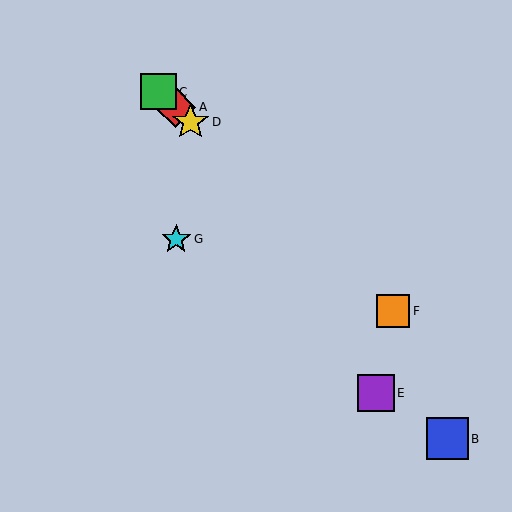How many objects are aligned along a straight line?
4 objects (A, C, D, F) are aligned along a straight line.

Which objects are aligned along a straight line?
Objects A, C, D, F are aligned along a straight line.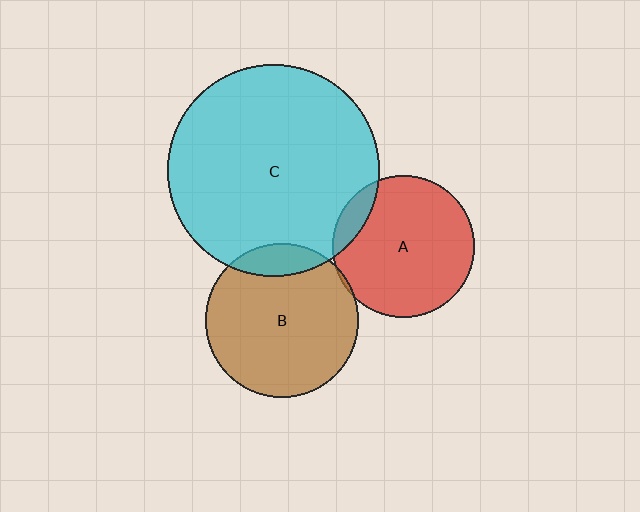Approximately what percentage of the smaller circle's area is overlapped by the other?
Approximately 10%.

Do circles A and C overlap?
Yes.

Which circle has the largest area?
Circle C (cyan).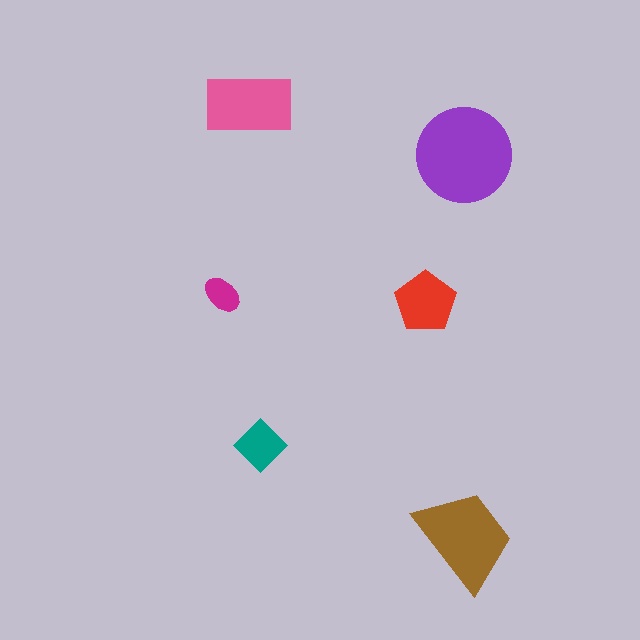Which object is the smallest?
The magenta ellipse.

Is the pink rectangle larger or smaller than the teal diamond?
Larger.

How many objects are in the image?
There are 6 objects in the image.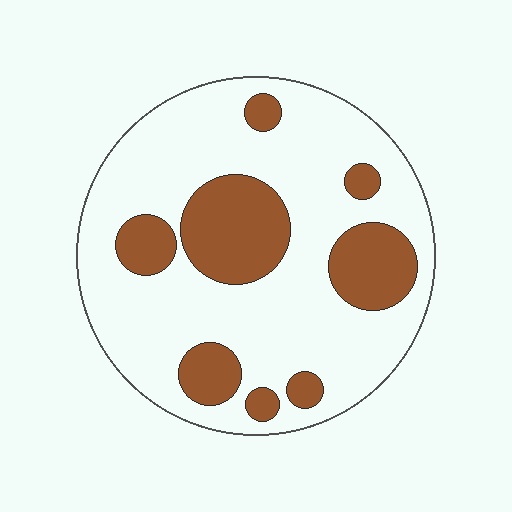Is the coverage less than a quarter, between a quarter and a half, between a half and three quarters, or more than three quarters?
Between a quarter and a half.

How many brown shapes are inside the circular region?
8.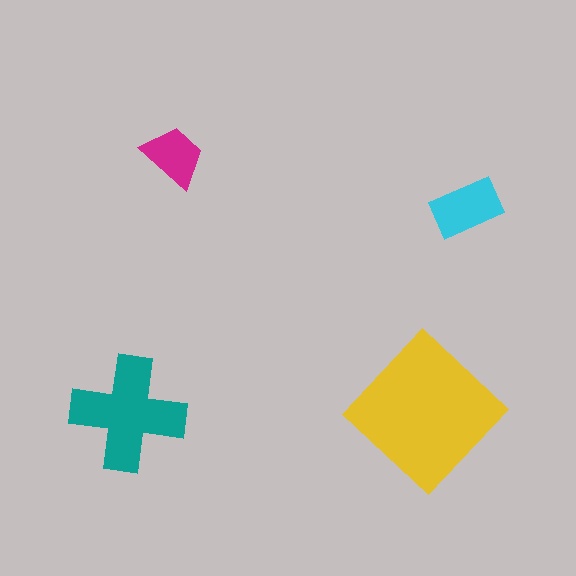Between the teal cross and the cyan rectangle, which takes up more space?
The teal cross.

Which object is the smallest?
The magenta trapezoid.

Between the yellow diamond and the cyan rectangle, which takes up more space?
The yellow diamond.